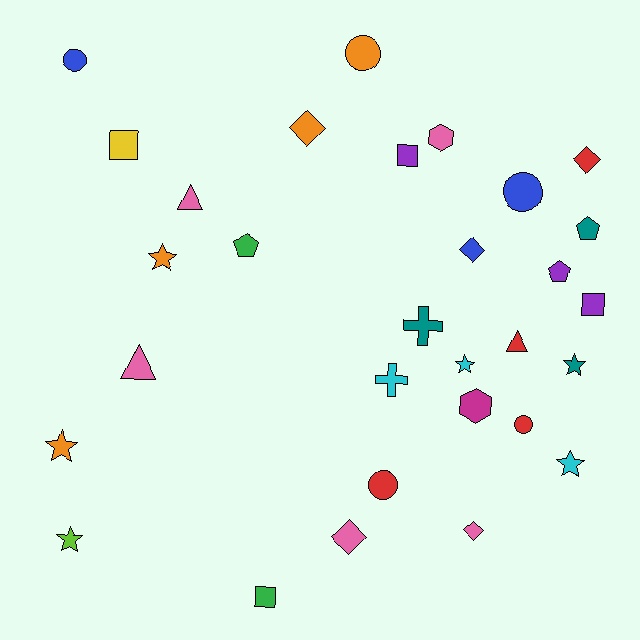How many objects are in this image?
There are 30 objects.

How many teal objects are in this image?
There are 3 teal objects.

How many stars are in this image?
There are 6 stars.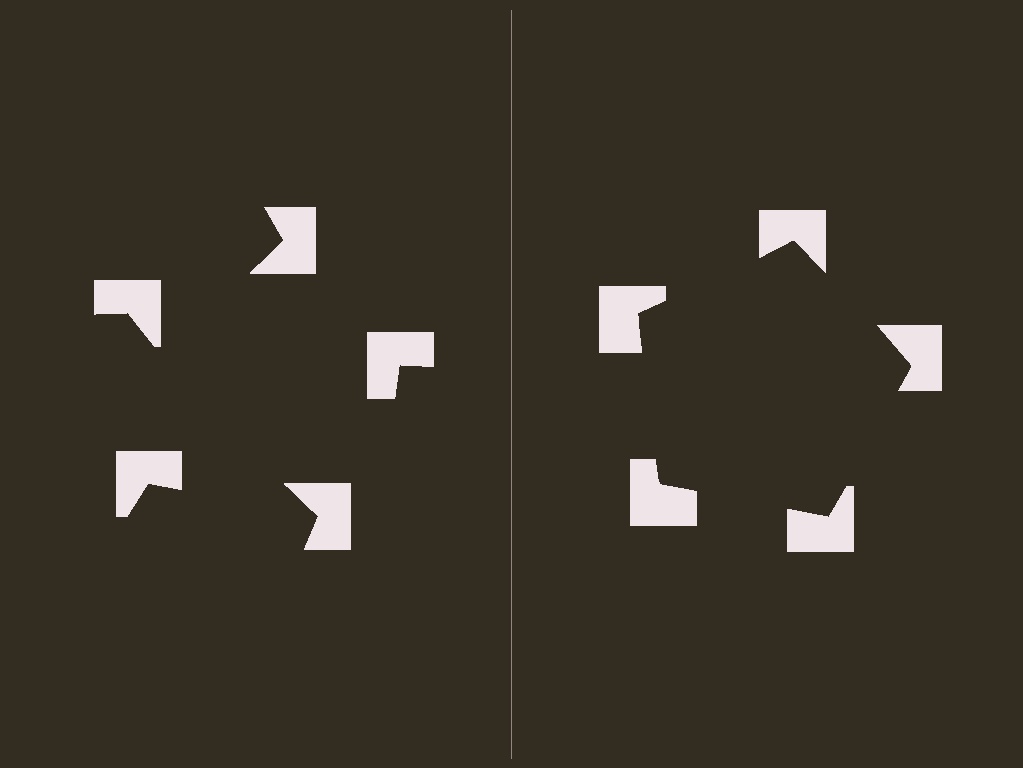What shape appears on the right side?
An illusory pentagon.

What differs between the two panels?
The notched squares are positioned identically on both sides; only the wedge orientations differ. On the right they align to a pentagon; on the left they are misaligned.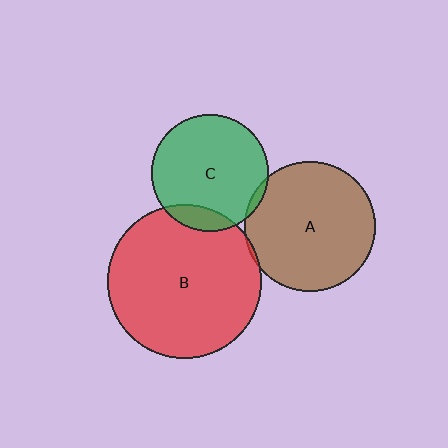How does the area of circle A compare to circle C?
Approximately 1.3 times.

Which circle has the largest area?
Circle B (red).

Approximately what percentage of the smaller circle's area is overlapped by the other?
Approximately 5%.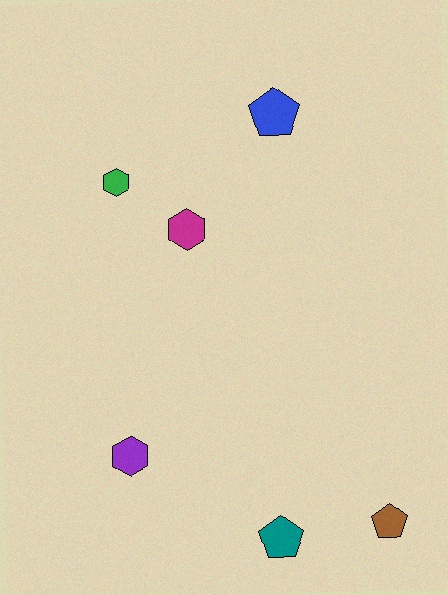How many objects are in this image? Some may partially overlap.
There are 6 objects.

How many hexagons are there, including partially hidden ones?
There are 3 hexagons.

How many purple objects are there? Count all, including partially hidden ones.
There is 1 purple object.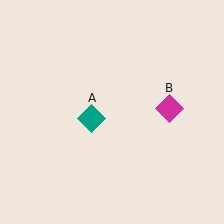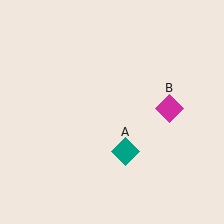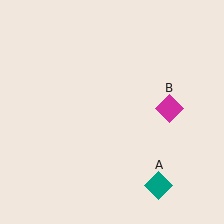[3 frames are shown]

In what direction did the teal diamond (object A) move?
The teal diamond (object A) moved down and to the right.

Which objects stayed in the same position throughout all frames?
Magenta diamond (object B) remained stationary.